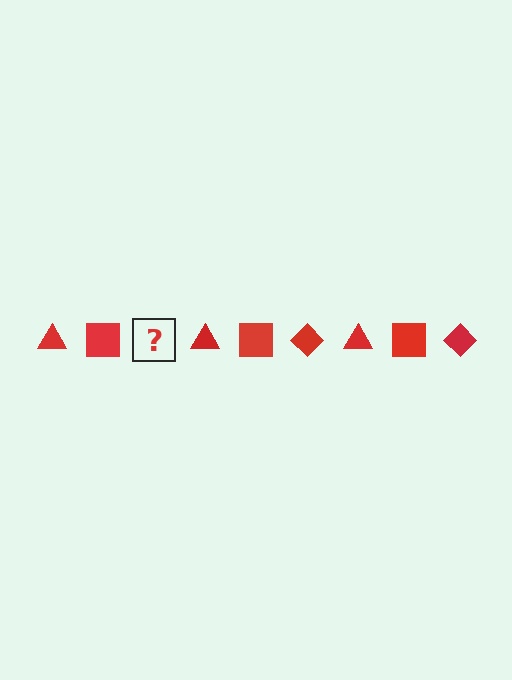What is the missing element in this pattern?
The missing element is a red diamond.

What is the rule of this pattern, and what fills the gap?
The rule is that the pattern cycles through triangle, square, diamond shapes in red. The gap should be filled with a red diamond.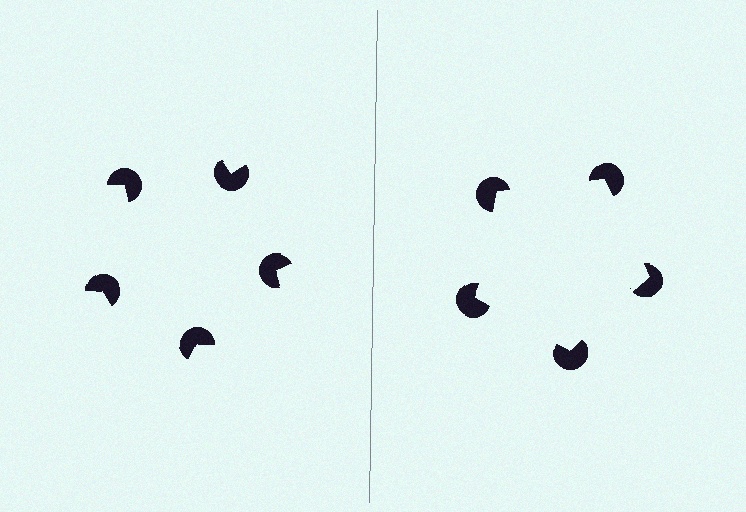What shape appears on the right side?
An illusory pentagon.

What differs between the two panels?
The pac-man discs are positioned identically on both sides; only the wedge orientations differ. On the right they align to a pentagon; on the left they are misaligned.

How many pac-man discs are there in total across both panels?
10 — 5 on each side.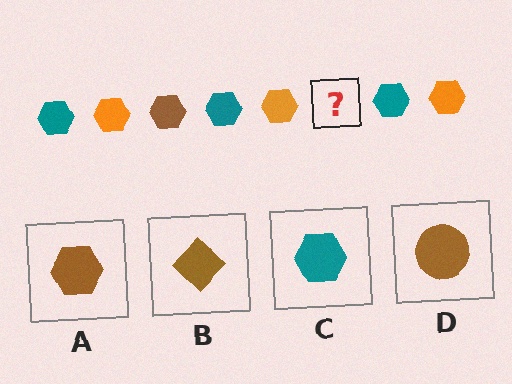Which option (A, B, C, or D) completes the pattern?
A.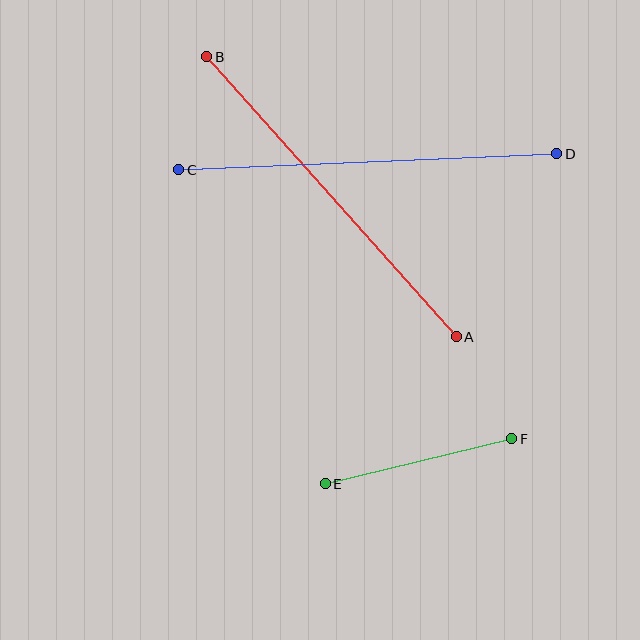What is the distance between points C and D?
The distance is approximately 378 pixels.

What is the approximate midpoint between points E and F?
The midpoint is at approximately (419, 461) pixels.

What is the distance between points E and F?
The distance is approximately 192 pixels.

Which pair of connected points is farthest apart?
Points C and D are farthest apart.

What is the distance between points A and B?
The distance is approximately 375 pixels.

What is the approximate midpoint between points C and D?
The midpoint is at approximately (368, 162) pixels.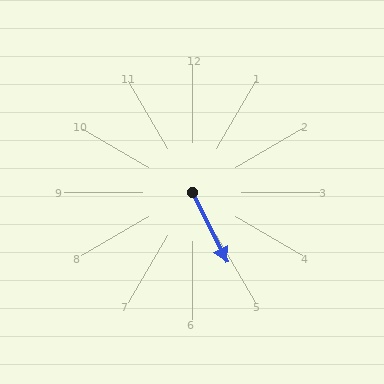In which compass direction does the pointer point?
Southeast.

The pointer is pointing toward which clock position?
Roughly 5 o'clock.